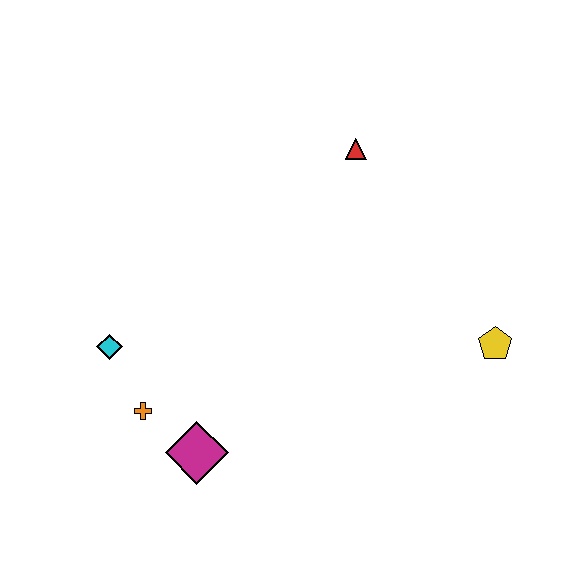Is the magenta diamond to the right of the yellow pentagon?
No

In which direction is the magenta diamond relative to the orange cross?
The magenta diamond is to the right of the orange cross.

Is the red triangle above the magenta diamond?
Yes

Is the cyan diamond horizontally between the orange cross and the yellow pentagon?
No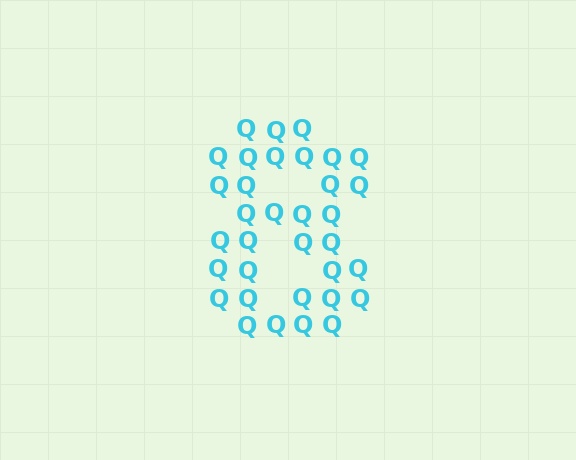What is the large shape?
The large shape is the digit 8.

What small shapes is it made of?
It is made of small letter Q's.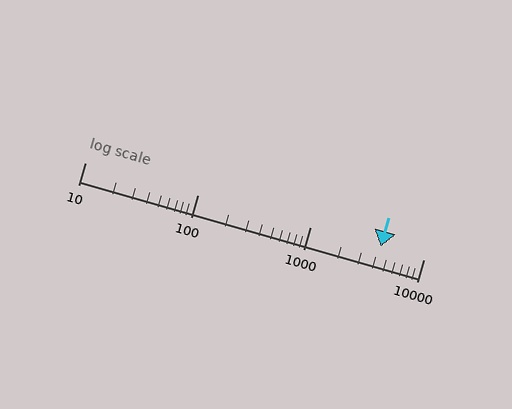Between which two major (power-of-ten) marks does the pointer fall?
The pointer is between 1000 and 10000.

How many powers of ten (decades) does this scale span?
The scale spans 3 decades, from 10 to 10000.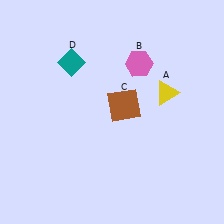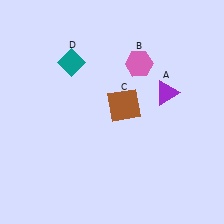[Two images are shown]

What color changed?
The triangle (A) changed from yellow in Image 1 to purple in Image 2.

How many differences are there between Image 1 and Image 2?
There is 1 difference between the two images.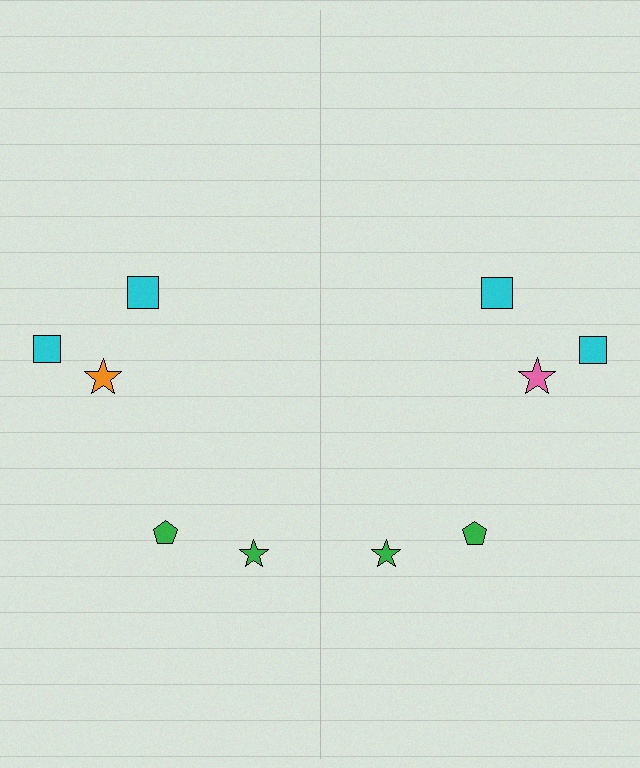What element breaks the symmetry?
The pink star on the right side breaks the symmetry — its mirror counterpart is orange.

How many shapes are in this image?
There are 10 shapes in this image.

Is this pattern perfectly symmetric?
No, the pattern is not perfectly symmetric. The pink star on the right side breaks the symmetry — its mirror counterpart is orange.